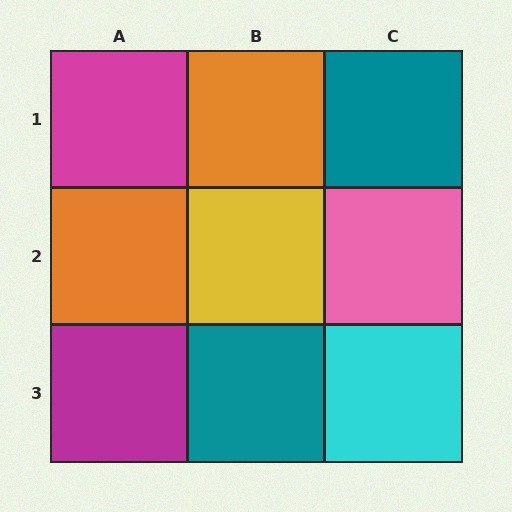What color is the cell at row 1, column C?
Teal.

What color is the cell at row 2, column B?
Yellow.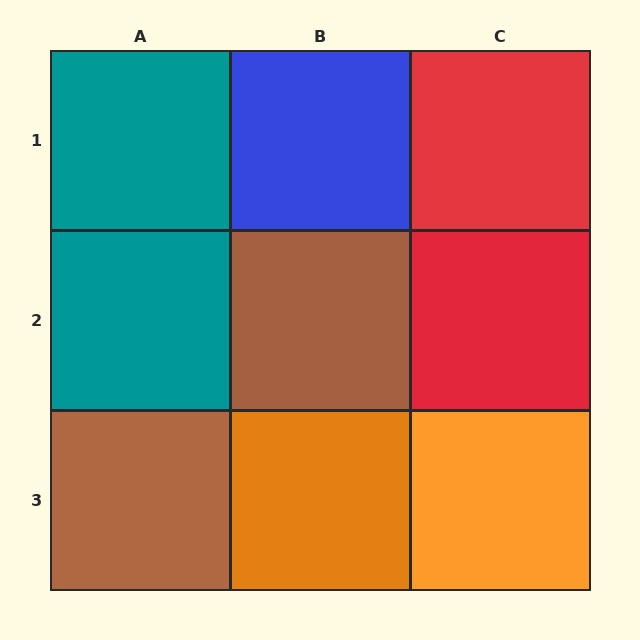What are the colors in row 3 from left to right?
Brown, orange, orange.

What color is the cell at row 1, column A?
Teal.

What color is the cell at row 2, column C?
Red.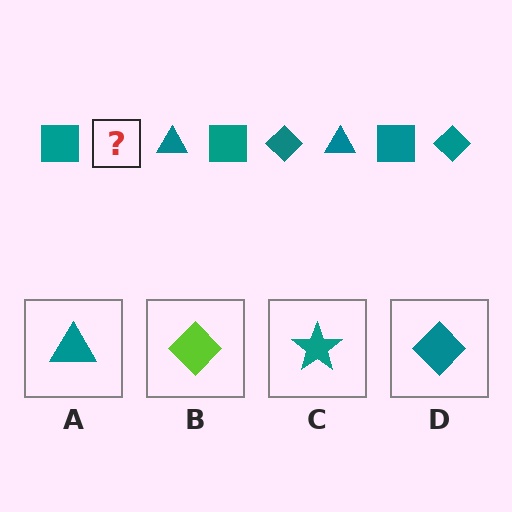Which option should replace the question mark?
Option D.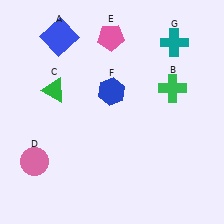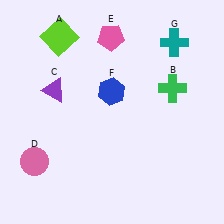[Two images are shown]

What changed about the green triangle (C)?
In Image 1, C is green. In Image 2, it changed to purple.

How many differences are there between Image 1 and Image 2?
There are 2 differences between the two images.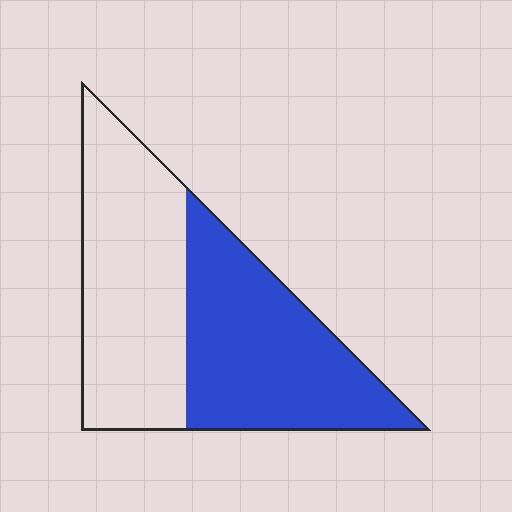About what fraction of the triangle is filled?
About one half (1/2).